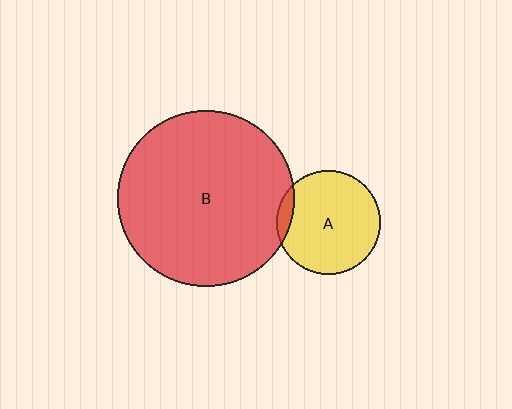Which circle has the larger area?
Circle B (red).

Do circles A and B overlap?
Yes.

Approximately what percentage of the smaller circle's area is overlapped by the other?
Approximately 10%.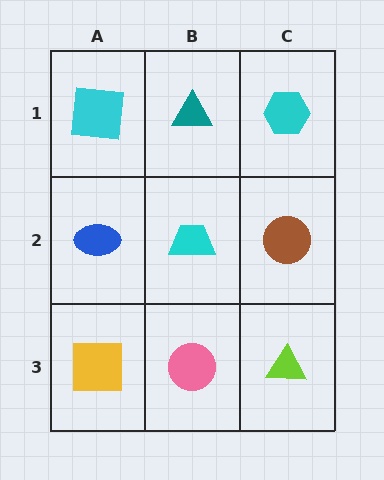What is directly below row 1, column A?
A blue ellipse.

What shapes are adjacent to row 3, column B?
A cyan trapezoid (row 2, column B), a yellow square (row 3, column A), a lime triangle (row 3, column C).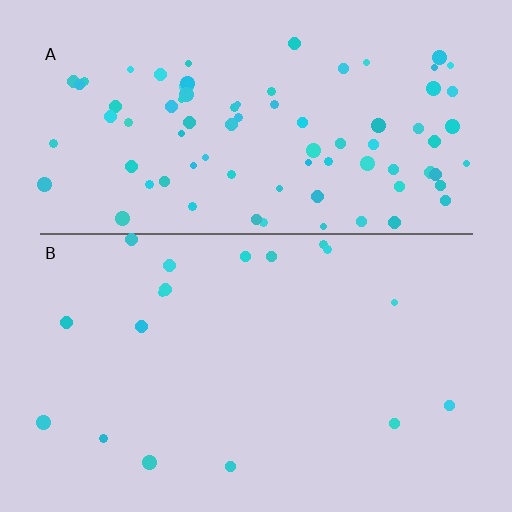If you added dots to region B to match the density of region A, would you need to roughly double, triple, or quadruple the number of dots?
Approximately quadruple.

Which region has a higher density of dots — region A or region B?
A (the top).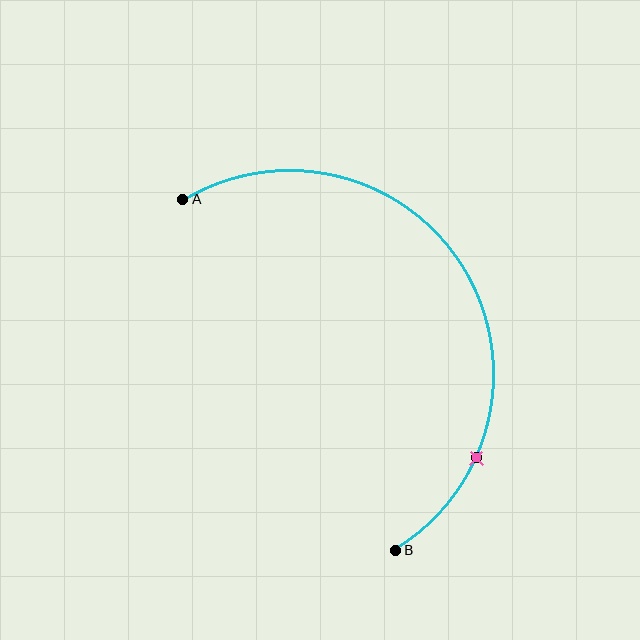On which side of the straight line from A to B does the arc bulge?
The arc bulges to the right of the straight line connecting A and B.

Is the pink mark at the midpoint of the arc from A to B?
No. The pink mark lies on the arc but is closer to endpoint B. The arc midpoint would be at the point on the curve equidistant along the arc from both A and B.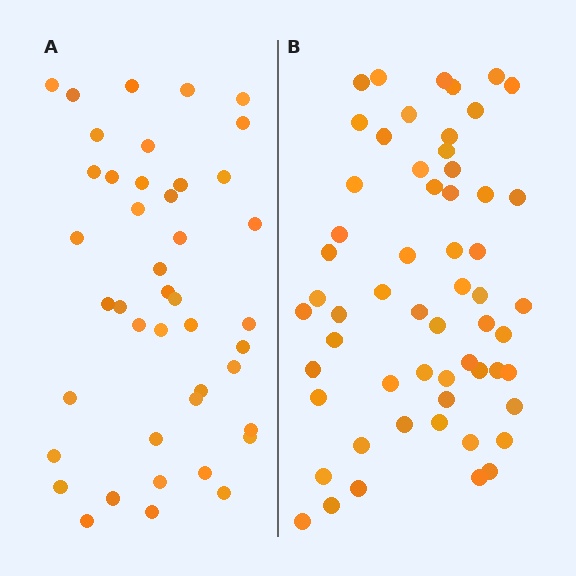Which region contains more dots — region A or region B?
Region B (the right region) has more dots.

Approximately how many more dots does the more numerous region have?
Region B has approximately 15 more dots than region A.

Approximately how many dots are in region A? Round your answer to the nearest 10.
About 40 dots. (The exact count is 43, which rounds to 40.)